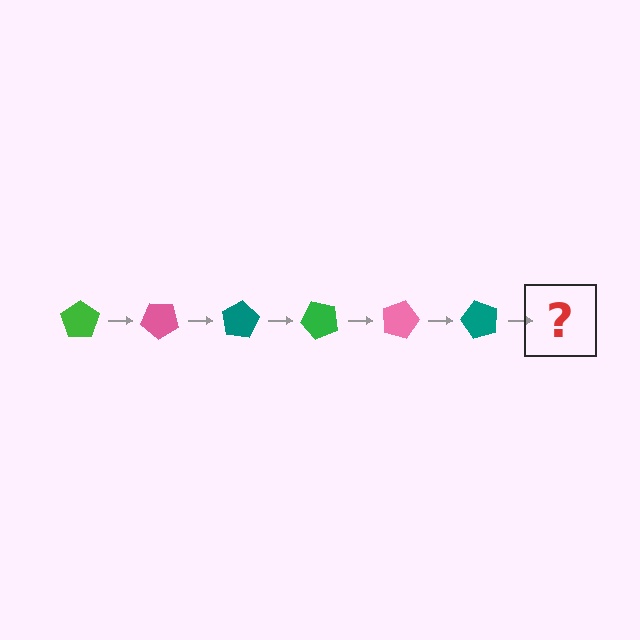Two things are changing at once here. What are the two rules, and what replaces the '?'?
The two rules are that it rotates 40 degrees each step and the color cycles through green, pink, and teal. The '?' should be a green pentagon, rotated 240 degrees from the start.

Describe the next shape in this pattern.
It should be a green pentagon, rotated 240 degrees from the start.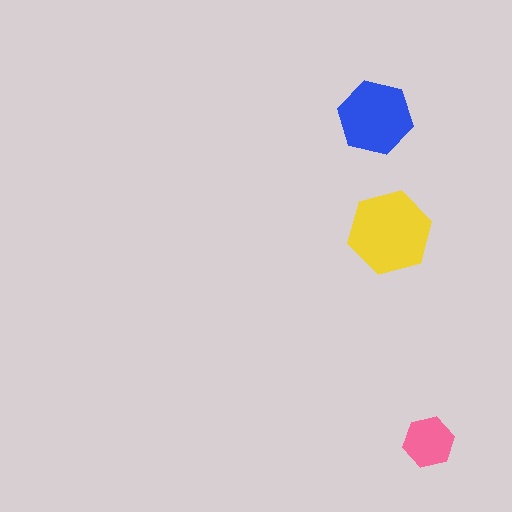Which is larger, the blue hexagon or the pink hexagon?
The blue one.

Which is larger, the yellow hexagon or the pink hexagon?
The yellow one.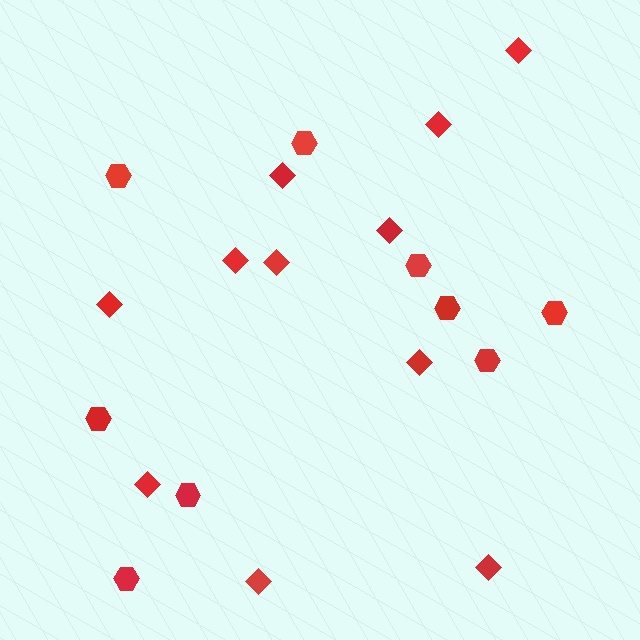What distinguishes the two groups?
There are 2 groups: one group of diamonds (11) and one group of hexagons (9).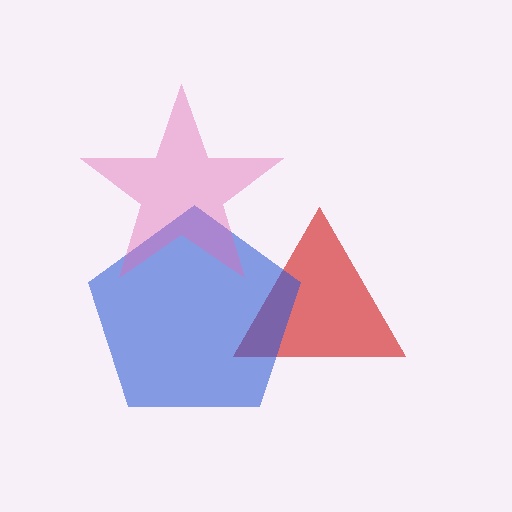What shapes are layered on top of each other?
The layered shapes are: a red triangle, a blue pentagon, a pink star.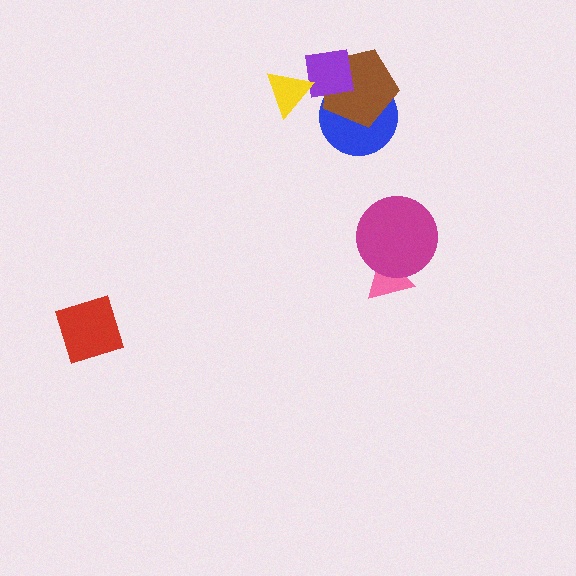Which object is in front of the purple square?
The yellow triangle is in front of the purple square.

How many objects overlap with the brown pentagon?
2 objects overlap with the brown pentagon.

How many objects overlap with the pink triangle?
1 object overlaps with the pink triangle.